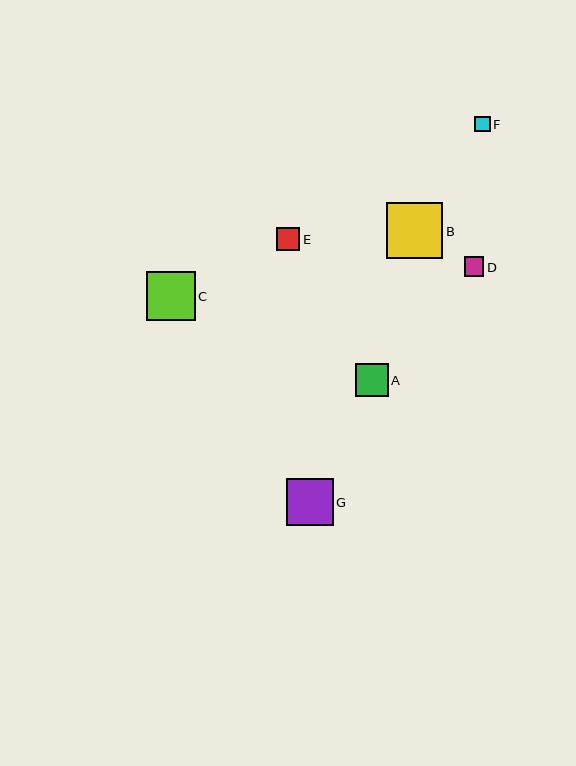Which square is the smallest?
Square F is the smallest with a size of approximately 15 pixels.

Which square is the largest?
Square B is the largest with a size of approximately 56 pixels.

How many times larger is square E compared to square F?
Square E is approximately 1.5 times the size of square F.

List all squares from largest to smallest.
From largest to smallest: B, C, G, A, E, D, F.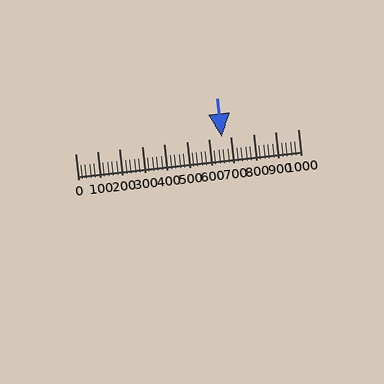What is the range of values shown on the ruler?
The ruler shows values from 0 to 1000.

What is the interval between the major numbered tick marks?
The major tick marks are spaced 100 units apart.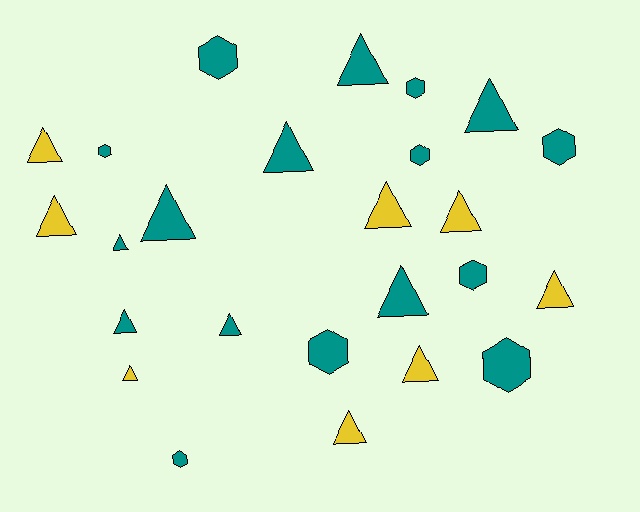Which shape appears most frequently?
Triangle, with 16 objects.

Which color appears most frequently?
Teal, with 17 objects.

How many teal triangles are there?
There are 8 teal triangles.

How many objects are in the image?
There are 25 objects.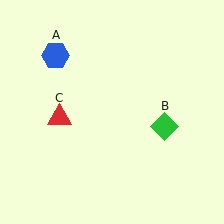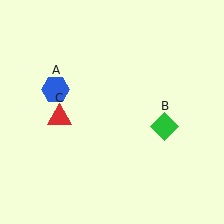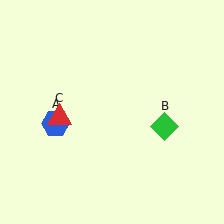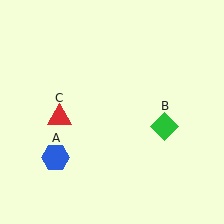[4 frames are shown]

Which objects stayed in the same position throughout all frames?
Green diamond (object B) and red triangle (object C) remained stationary.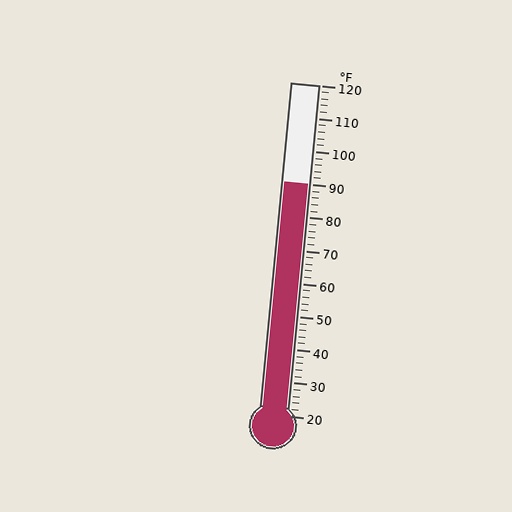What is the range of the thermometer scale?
The thermometer scale ranges from 20°F to 120°F.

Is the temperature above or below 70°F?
The temperature is above 70°F.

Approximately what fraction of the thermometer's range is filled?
The thermometer is filled to approximately 70% of its range.